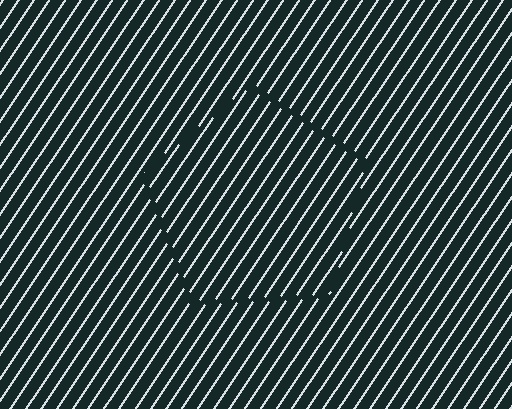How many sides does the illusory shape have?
5 sides — the line-ends trace a pentagon.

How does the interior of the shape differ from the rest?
The interior of the shape contains the same grating, shifted by half a period — the contour is defined by the phase discontinuity where line-ends from the inner and outer gratings abut.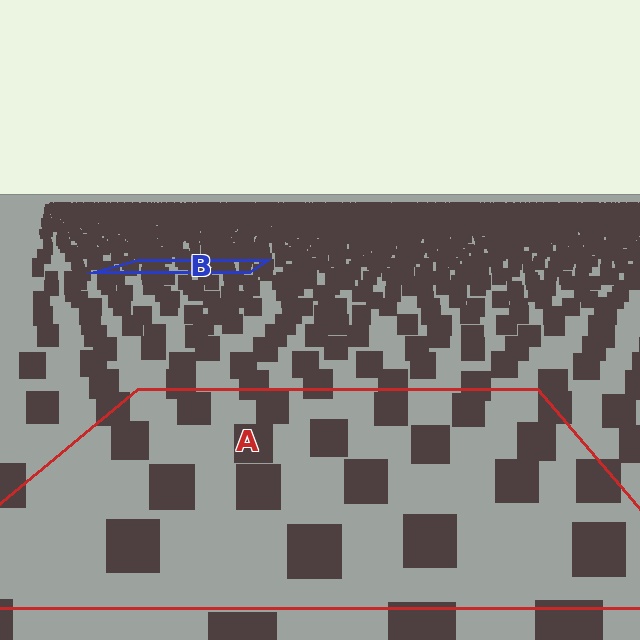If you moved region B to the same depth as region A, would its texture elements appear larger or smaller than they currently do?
They would appear larger. At a closer depth, the same texture elements are projected at a bigger on-screen size.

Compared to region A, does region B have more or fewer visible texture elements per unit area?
Region B has more texture elements per unit area — they are packed more densely because it is farther away.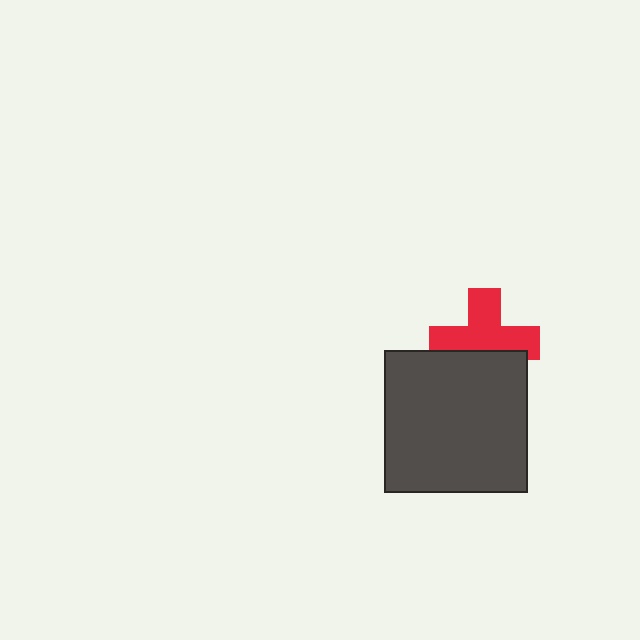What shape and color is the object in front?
The object in front is a dark gray square.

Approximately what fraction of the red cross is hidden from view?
Roughly 36% of the red cross is hidden behind the dark gray square.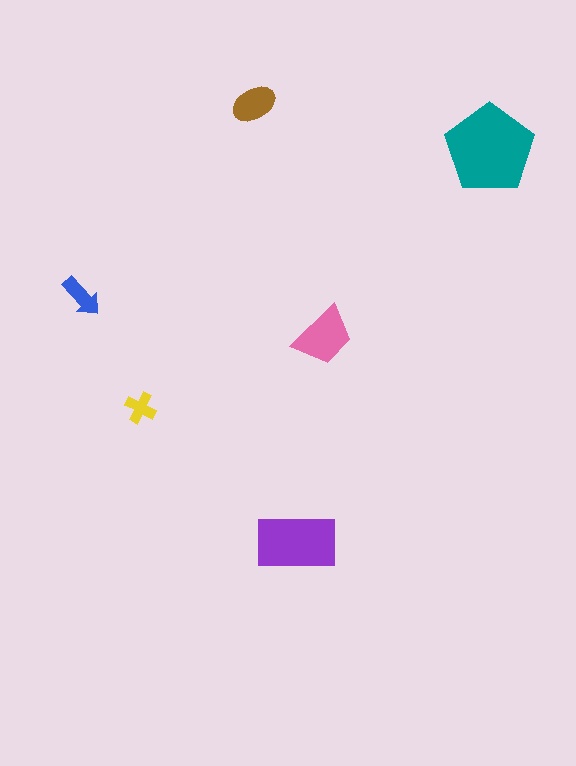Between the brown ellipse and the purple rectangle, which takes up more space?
The purple rectangle.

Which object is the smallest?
The yellow cross.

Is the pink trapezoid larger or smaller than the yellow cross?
Larger.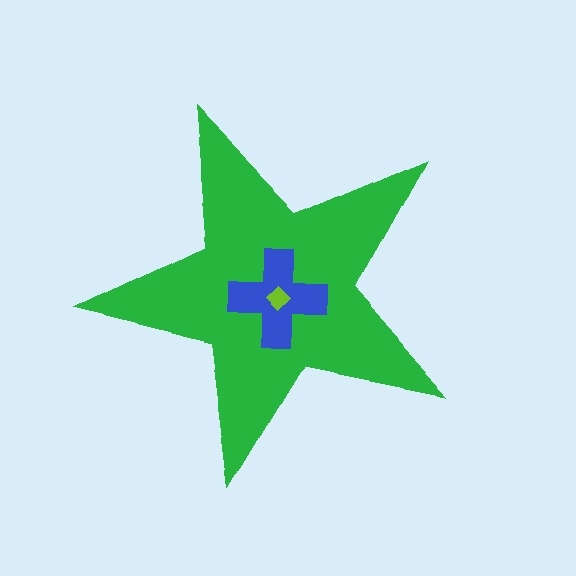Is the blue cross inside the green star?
Yes.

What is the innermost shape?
The lime diamond.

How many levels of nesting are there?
3.